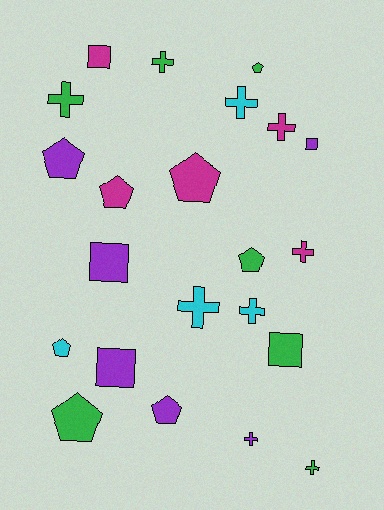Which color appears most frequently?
Green, with 7 objects.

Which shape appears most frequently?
Cross, with 9 objects.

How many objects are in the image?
There are 22 objects.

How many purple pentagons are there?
There are 2 purple pentagons.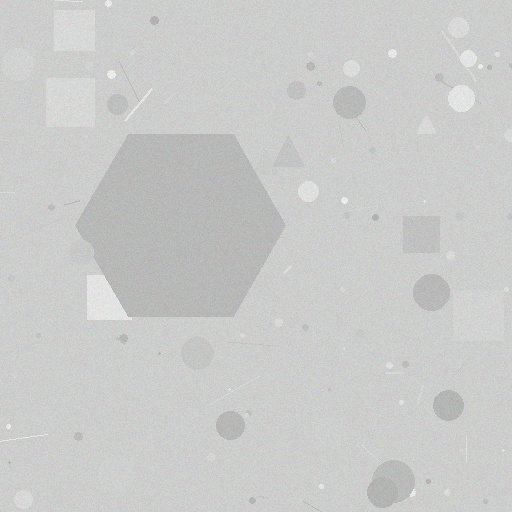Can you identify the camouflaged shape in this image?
The camouflaged shape is a hexagon.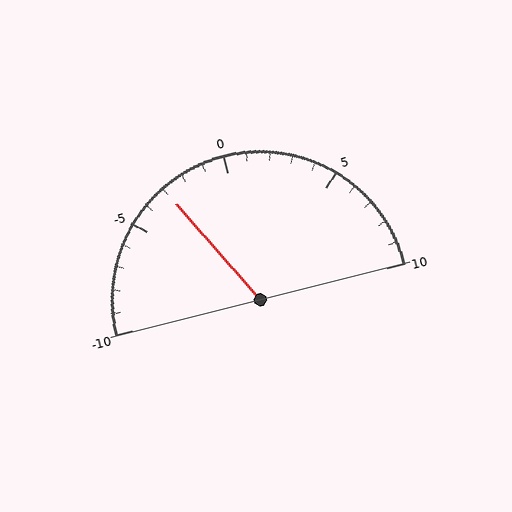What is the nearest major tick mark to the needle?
The nearest major tick mark is -5.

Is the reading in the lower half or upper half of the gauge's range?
The reading is in the lower half of the range (-10 to 10).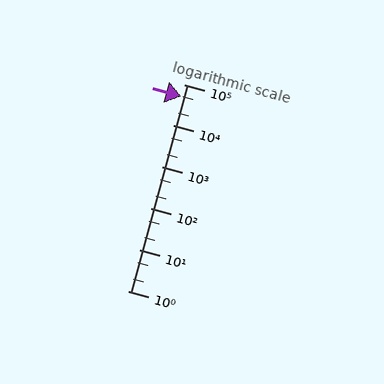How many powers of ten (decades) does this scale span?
The scale spans 5 decades, from 1 to 100000.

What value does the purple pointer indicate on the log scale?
The pointer indicates approximately 50000.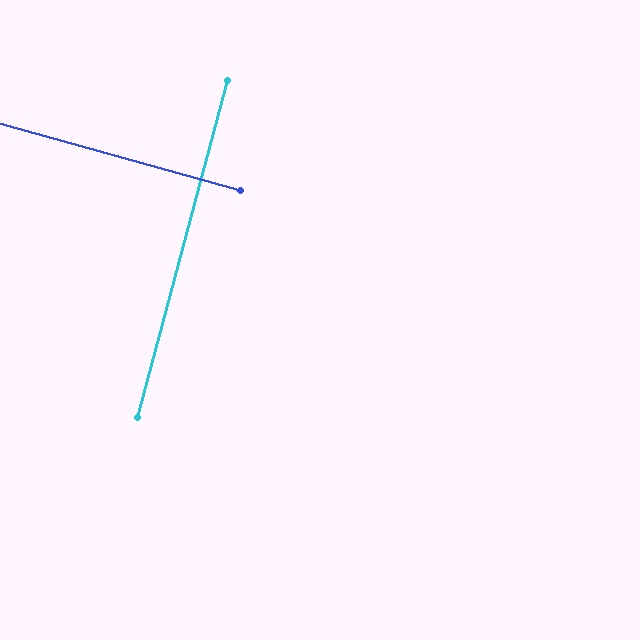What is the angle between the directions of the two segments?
Approximately 89 degrees.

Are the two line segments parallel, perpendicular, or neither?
Perpendicular — they meet at approximately 89°.